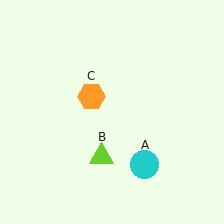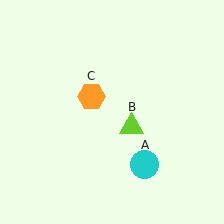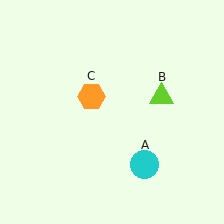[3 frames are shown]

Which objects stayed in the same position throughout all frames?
Cyan circle (object A) and orange hexagon (object C) remained stationary.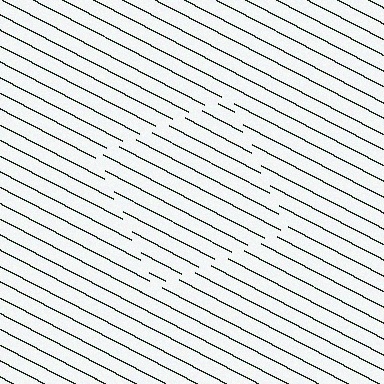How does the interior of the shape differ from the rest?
The interior of the shape contains the same grating, shifted by half a period — the contour is defined by the phase discontinuity where line-ends from the inner and outer gratings abut.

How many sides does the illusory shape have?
4 sides — the line-ends trace a square.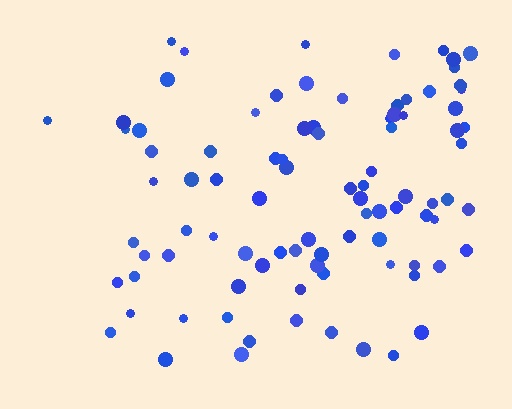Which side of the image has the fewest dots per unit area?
The left.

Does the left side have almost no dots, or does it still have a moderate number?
Still a moderate number, just noticeably fewer than the right.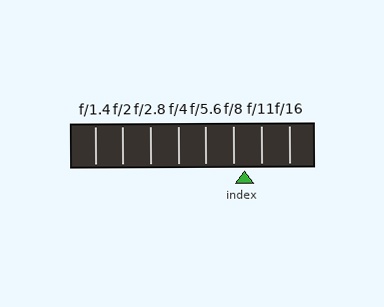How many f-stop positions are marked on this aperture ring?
There are 8 f-stop positions marked.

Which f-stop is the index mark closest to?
The index mark is closest to f/8.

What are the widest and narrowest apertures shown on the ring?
The widest aperture shown is f/1.4 and the narrowest is f/16.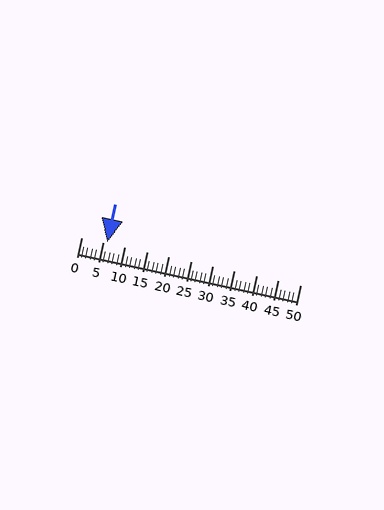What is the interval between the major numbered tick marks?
The major tick marks are spaced 5 units apart.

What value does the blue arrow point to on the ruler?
The blue arrow points to approximately 6.